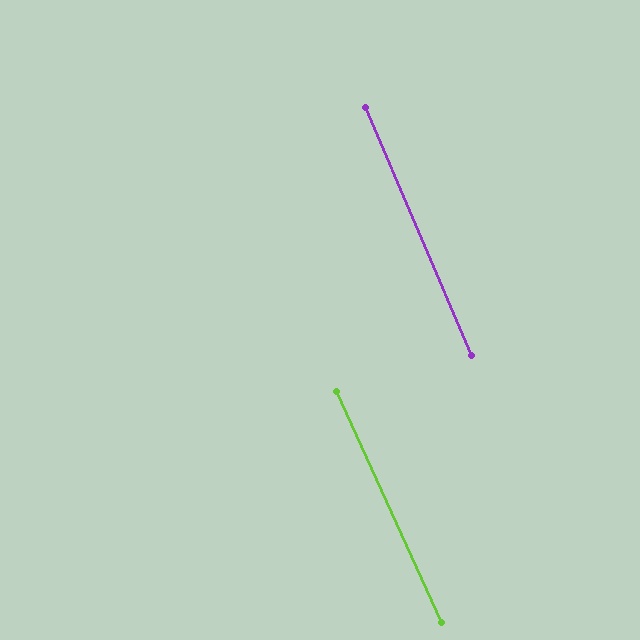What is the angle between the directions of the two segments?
Approximately 1 degree.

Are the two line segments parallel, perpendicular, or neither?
Parallel — their directions differ by only 1.4°.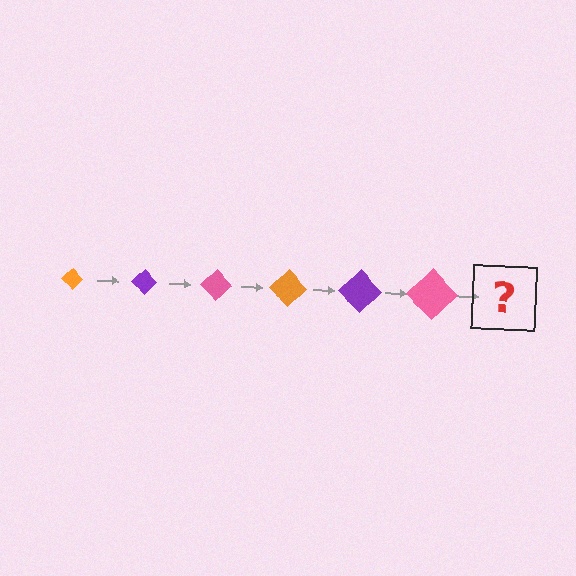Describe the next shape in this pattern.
It should be an orange diamond, larger than the previous one.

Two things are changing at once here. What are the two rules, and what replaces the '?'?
The two rules are that the diamond grows larger each step and the color cycles through orange, purple, and pink. The '?' should be an orange diamond, larger than the previous one.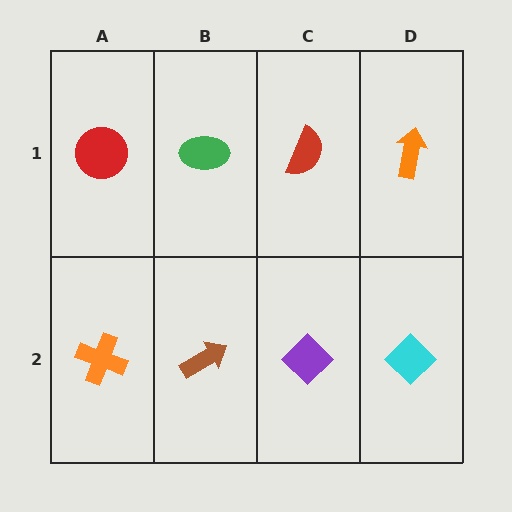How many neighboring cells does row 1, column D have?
2.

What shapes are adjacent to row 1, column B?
A brown arrow (row 2, column B), a red circle (row 1, column A), a red semicircle (row 1, column C).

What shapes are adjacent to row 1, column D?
A cyan diamond (row 2, column D), a red semicircle (row 1, column C).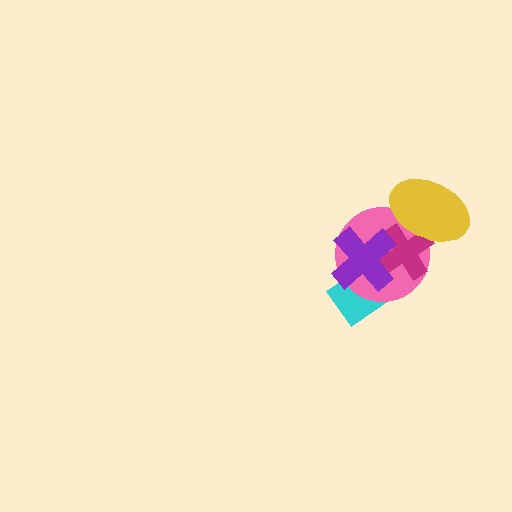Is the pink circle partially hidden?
Yes, it is partially covered by another shape.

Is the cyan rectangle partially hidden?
Yes, it is partially covered by another shape.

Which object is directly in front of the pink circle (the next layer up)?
The magenta cross is directly in front of the pink circle.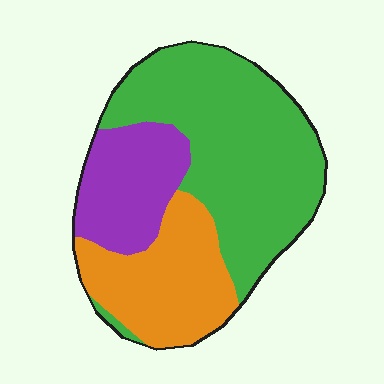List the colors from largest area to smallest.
From largest to smallest: green, orange, purple.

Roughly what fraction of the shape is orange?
Orange covers about 25% of the shape.